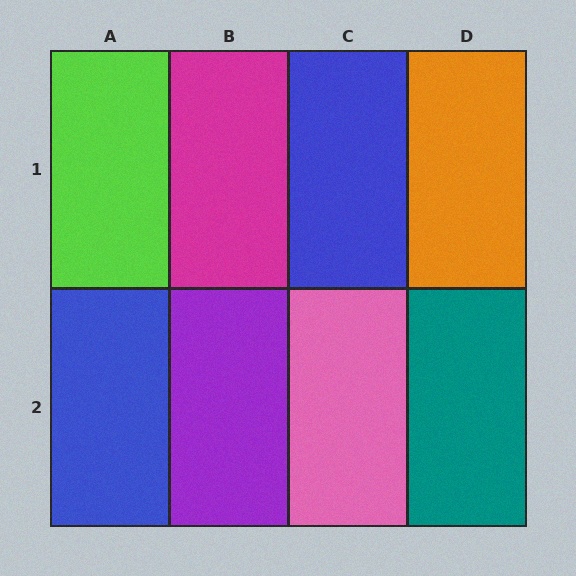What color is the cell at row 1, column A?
Lime.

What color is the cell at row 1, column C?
Blue.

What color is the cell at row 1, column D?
Orange.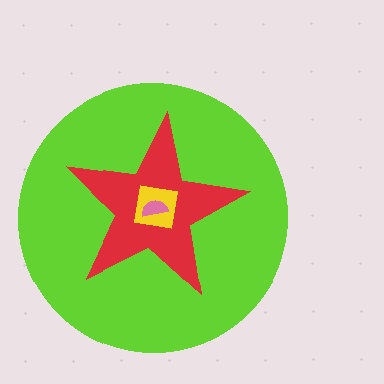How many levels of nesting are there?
4.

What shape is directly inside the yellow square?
The pink semicircle.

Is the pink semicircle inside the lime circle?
Yes.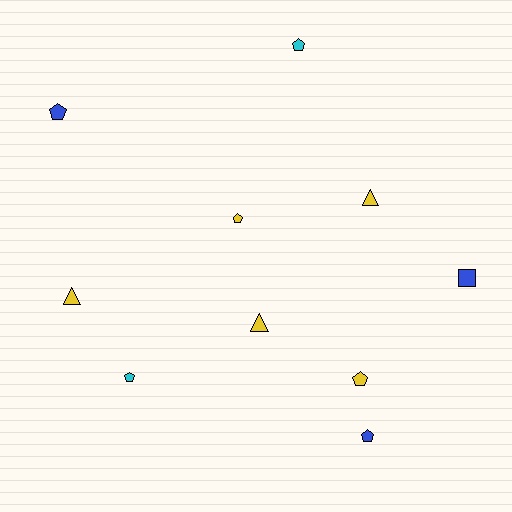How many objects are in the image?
There are 10 objects.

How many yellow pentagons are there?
There are 2 yellow pentagons.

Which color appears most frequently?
Yellow, with 5 objects.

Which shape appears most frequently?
Pentagon, with 6 objects.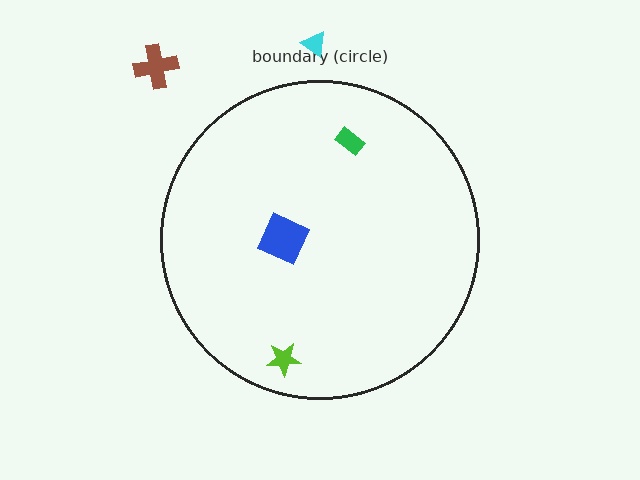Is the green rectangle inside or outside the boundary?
Inside.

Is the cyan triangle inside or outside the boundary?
Outside.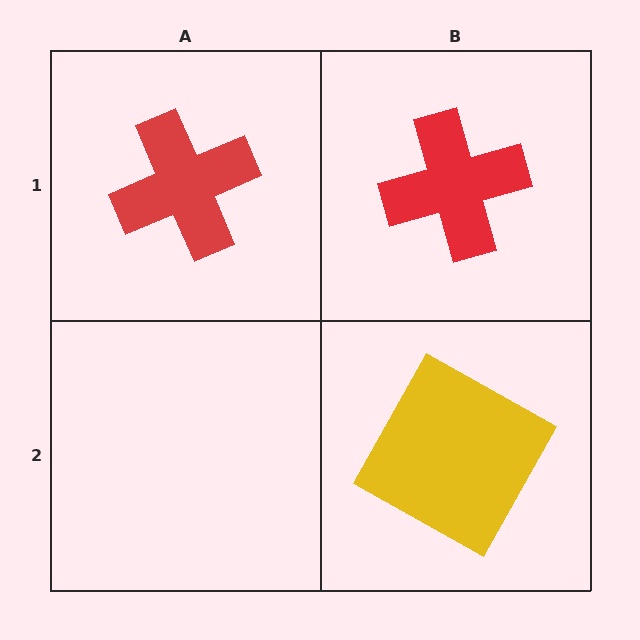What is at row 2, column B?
A yellow square.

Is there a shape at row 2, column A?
No, that cell is empty.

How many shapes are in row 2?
1 shape.